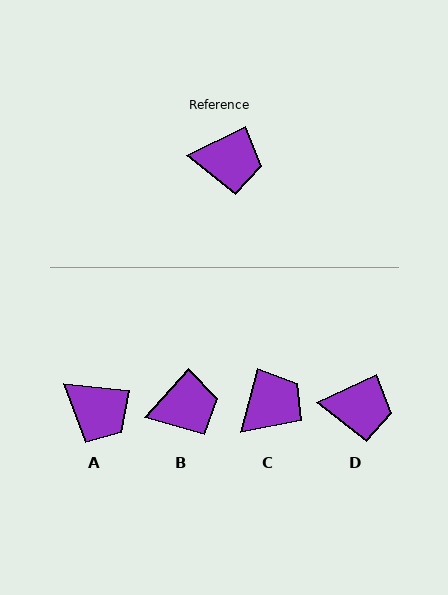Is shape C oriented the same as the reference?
No, it is off by about 49 degrees.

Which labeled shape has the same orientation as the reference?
D.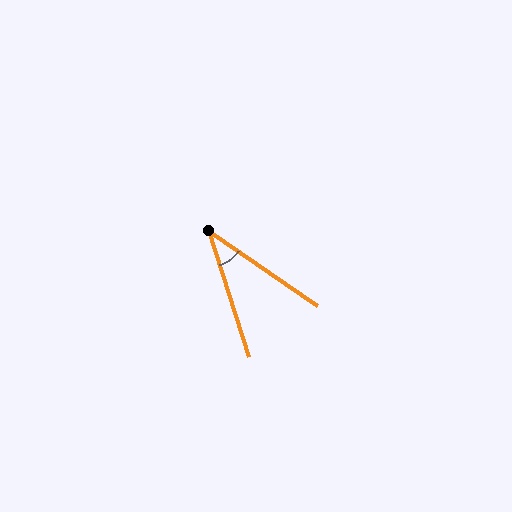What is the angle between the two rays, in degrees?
Approximately 38 degrees.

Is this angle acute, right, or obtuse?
It is acute.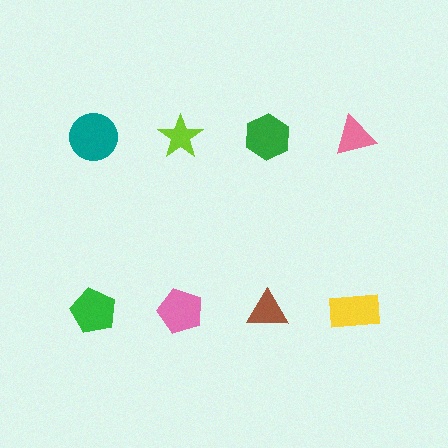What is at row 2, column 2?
A pink pentagon.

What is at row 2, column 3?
A brown triangle.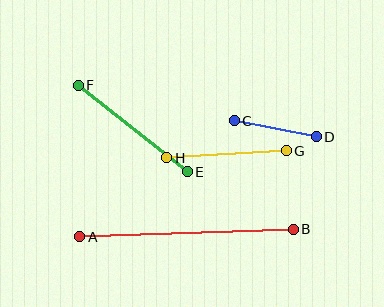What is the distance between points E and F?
The distance is approximately 139 pixels.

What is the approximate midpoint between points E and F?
The midpoint is at approximately (133, 129) pixels.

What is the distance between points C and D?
The distance is approximately 84 pixels.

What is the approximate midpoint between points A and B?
The midpoint is at approximately (187, 233) pixels.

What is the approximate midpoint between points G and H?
The midpoint is at approximately (227, 154) pixels.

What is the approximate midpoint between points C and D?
The midpoint is at approximately (275, 129) pixels.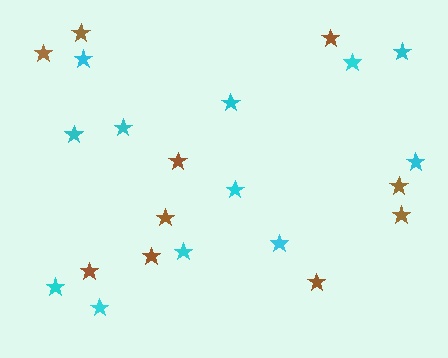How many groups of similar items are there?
There are 2 groups: one group of brown stars (10) and one group of cyan stars (12).